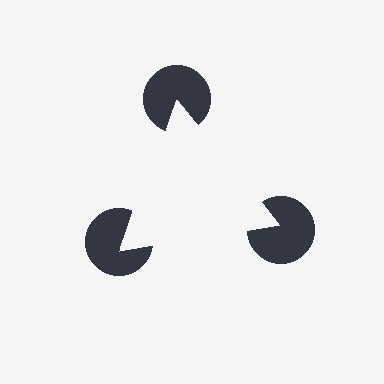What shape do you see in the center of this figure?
An illusory triangle — its edges are inferred from the aligned wedge cuts in the pac-man discs, not physically drawn.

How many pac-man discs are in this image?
There are 3 — one at each vertex of the illusory triangle.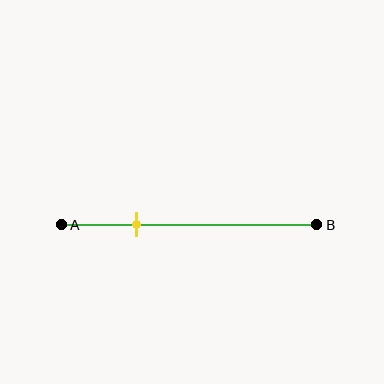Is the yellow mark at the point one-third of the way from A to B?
No, the mark is at about 30% from A, not at the 33% one-third point.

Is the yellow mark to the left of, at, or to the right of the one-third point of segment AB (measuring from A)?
The yellow mark is to the left of the one-third point of segment AB.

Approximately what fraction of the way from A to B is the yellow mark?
The yellow mark is approximately 30% of the way from A to B.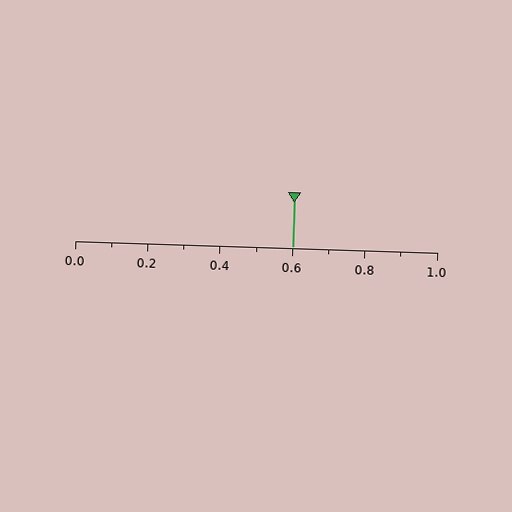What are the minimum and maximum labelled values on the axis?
The axis runs from 0.0 to 1.0.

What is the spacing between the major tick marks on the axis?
The major ticks are spaced 0.2 apart.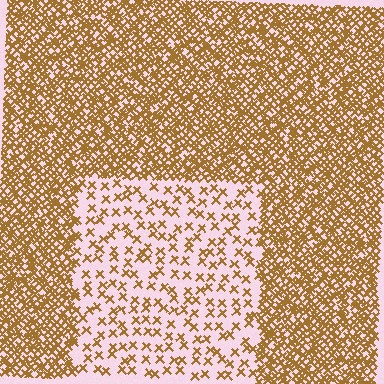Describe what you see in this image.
The image contains small brown elements arranged at two different densities. A rectangle-shaped region is visible where the elements are less densely packed than the surrounding area.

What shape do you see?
I see a rectangle.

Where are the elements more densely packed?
The elements are more densely packed outside the rectangle boundary.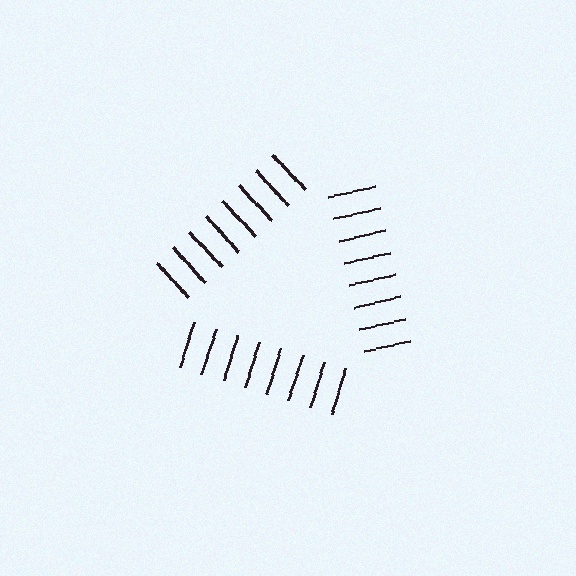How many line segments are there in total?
24 — 8 along each of the 3 edges.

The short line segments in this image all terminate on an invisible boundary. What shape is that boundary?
An illusory triangle — the line segments terminate on its edges but no continuous stroke is drawn.